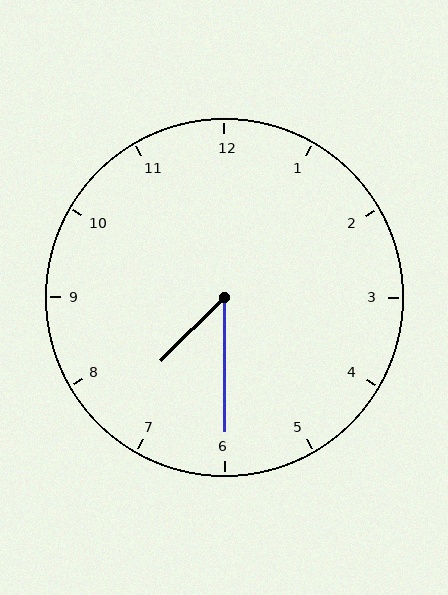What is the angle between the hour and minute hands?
Approximately 45 degrees.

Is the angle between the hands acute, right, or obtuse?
It is acute.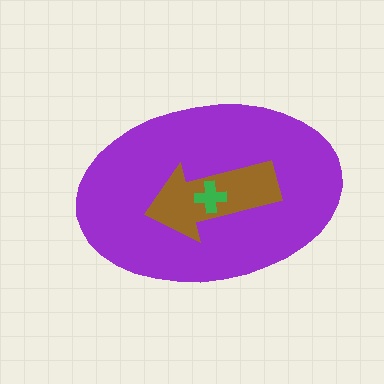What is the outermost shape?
The purple ellipse.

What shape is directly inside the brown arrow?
The green cross.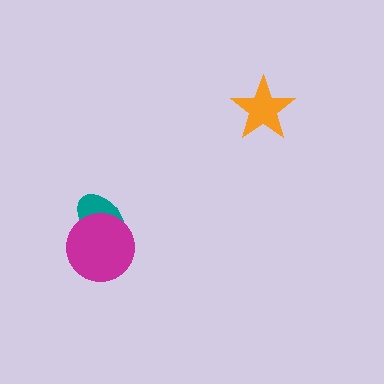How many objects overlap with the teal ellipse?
1 object overlaps with the teal ellipse.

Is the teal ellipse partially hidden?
Yes, it is partially covered by another shape.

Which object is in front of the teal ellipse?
The magenta circle is in front of the teal ellipse.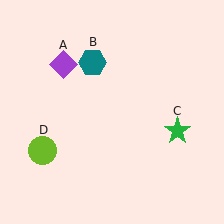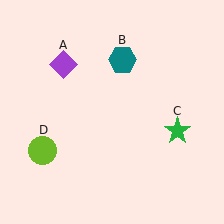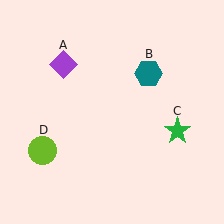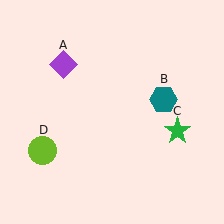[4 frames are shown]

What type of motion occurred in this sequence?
The teal hexagon (object B) rotated clockwise around the center of the scene.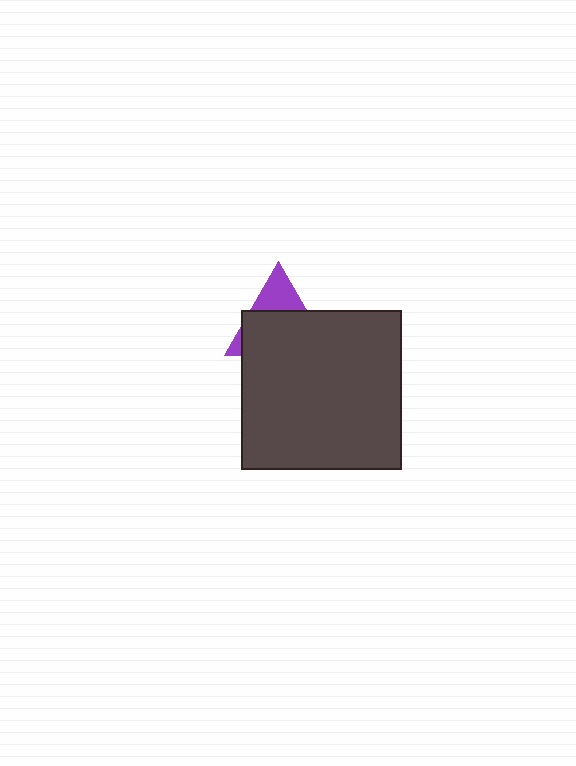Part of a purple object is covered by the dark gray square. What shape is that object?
It is a triangle.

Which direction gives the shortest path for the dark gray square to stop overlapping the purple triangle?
Moving down gives the shortest separation.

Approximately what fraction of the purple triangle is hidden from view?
Roughly 68% of the purple triangle is hidden behind the dark gray square.